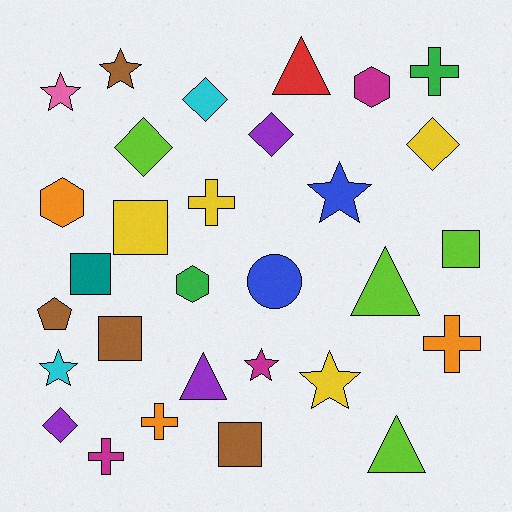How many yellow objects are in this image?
There are 4 yellow objects.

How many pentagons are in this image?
There is 1 pentagon.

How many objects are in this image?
There are 30 objects.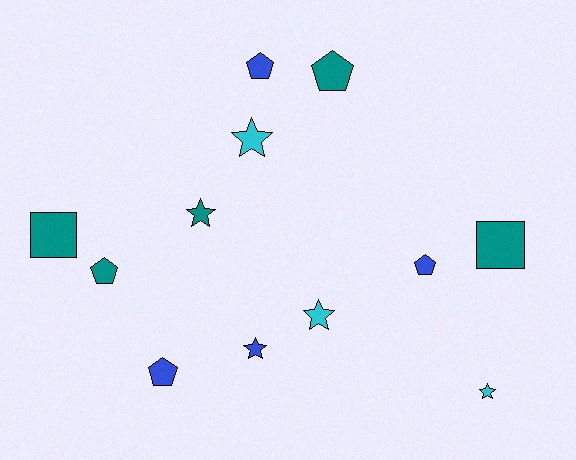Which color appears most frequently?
Teal, with 5 objects.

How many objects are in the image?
There are 12 objects.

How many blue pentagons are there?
There are 3 blue pentagons.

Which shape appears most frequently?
Pentagon, with 5 objects.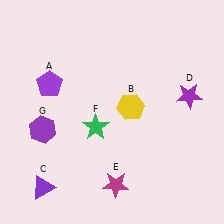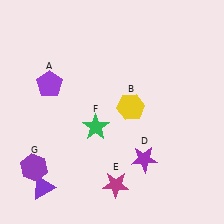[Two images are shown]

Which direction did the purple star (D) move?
The purple star (D) moved down.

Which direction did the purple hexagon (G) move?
The purple hexagon (G) moved down.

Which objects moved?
The objects that moved are: the purple star (D), the purple hexagon (G).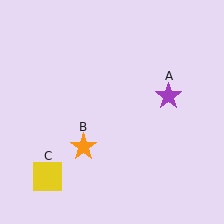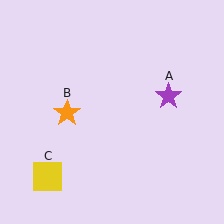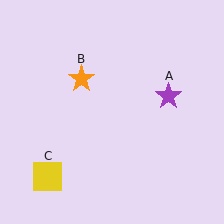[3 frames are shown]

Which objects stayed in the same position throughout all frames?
Purple star (object A) and yellow square (object C) remained stationary.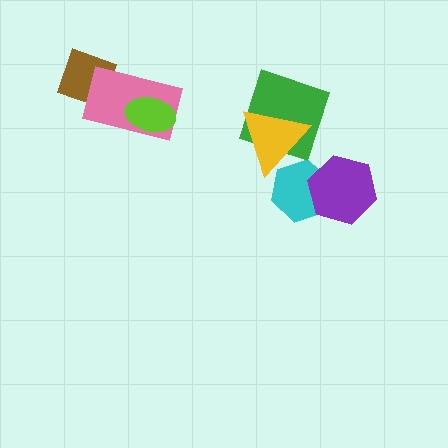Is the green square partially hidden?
Yes, it is partially covered by another shape.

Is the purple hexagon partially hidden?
No, no other shape covers it.